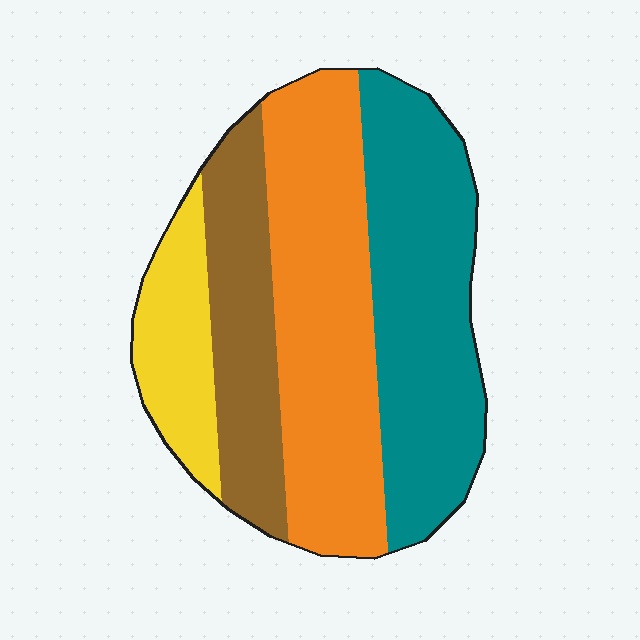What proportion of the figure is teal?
Teal takes up about one third (1/3) of the figure.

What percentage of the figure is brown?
Brown takes up about one fifth (1/5) of the figure.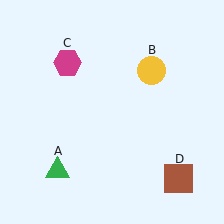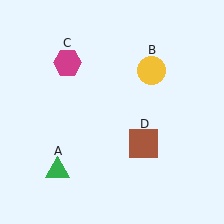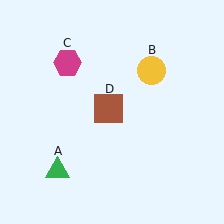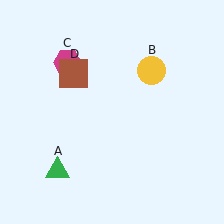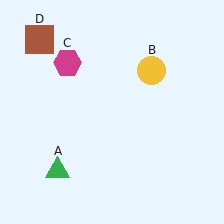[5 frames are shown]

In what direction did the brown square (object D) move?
The brown square (object D) moved up and to the left.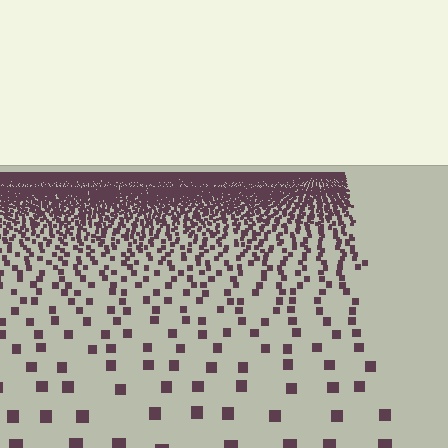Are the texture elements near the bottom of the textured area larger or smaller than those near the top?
Larger. Near the bottom, elements are closer to the viewer and appear at a bigger on-screen size.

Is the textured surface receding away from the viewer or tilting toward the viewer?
The surface is receding away from the viewer. Texture elements get smaller and denser toward the top.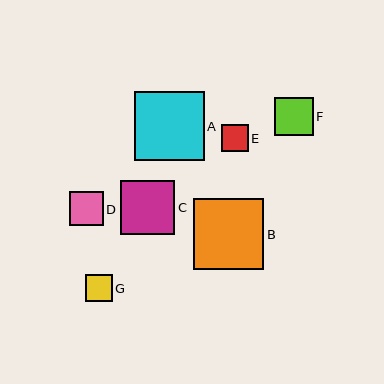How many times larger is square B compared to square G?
Square B is approximately 2.7 times the size of square G.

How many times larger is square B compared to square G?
Square B is approximately 2.7 times the size of square G.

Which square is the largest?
Square B is the largest with a size of approximately 71 pixels.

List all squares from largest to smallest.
From largest to smallest: B, A, C, F, D, E, G.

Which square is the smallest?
Square G is the smallest with a size of approximately 26 pixels.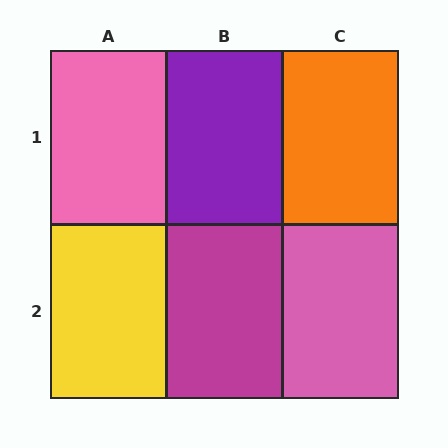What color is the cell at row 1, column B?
Purple.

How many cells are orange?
1 cell is orange.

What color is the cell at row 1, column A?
Pink.